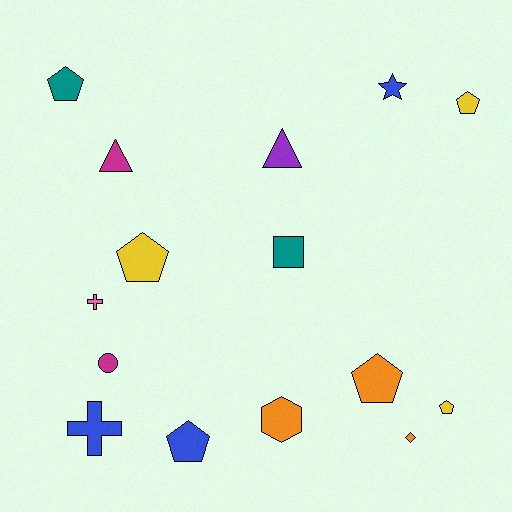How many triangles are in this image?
There are 2 triangles.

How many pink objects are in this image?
There is 1 pink object.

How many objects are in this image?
There are 15 objects.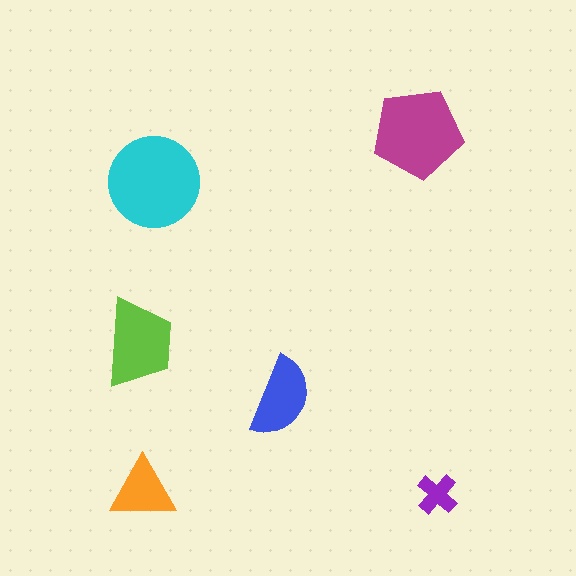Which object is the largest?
The cyan circle.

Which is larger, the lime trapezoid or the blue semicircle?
The lime trapezoid.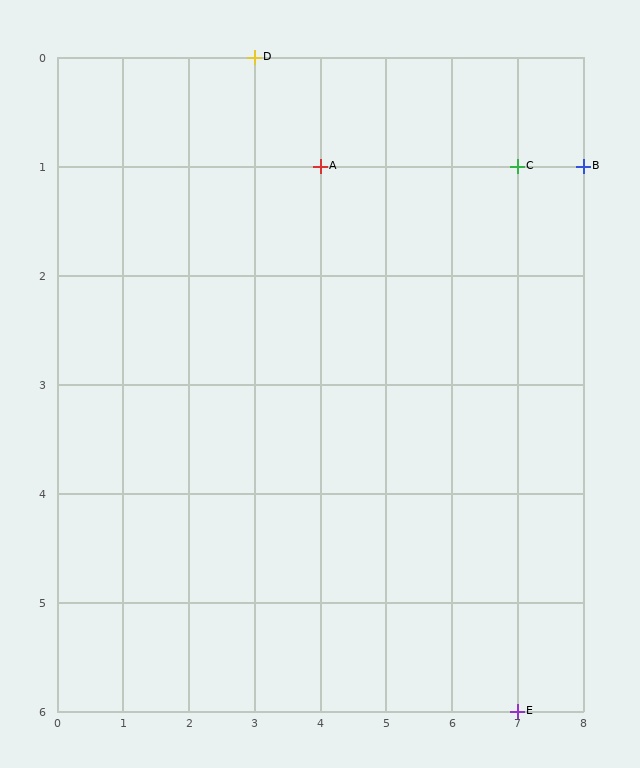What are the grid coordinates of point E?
Point E is at grid coordinates (7, 6).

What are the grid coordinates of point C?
Point C is at grid coordinates (7, 1).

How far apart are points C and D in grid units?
Points C and D are 4 columns and 1 row apart (about 4.1 grid units diagonally).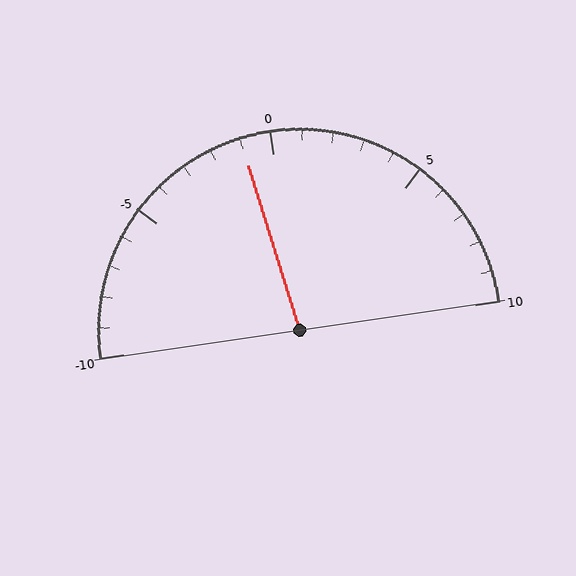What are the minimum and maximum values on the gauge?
The gauge ranges from -10 to 10.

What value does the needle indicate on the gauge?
The needle indicates approximately -1.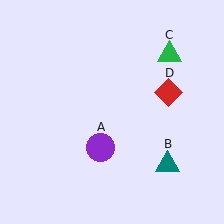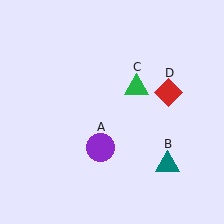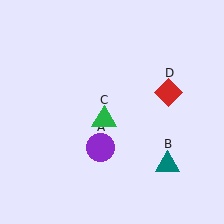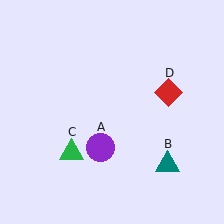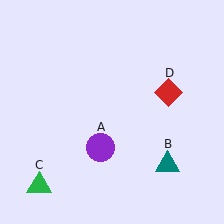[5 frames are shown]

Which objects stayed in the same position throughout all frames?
Purple circle (object A) and teal triangle (object B) and red diamond (object D) remained stationary.